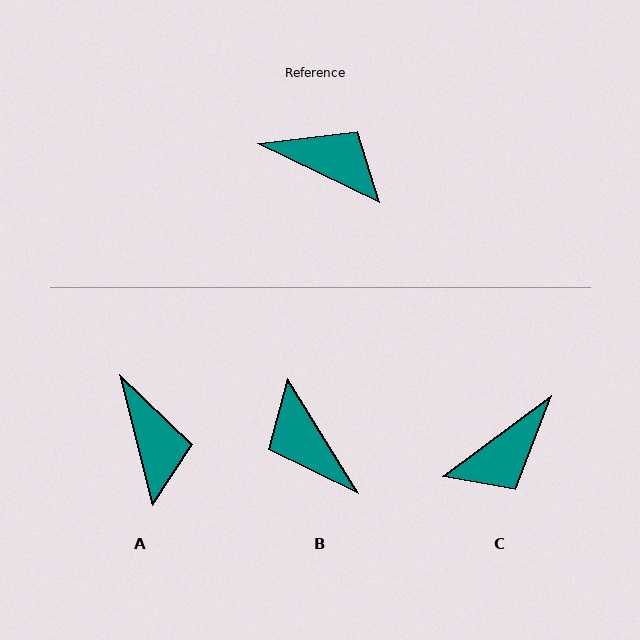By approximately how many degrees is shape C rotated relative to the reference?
Approximately 118 degrees clockwise.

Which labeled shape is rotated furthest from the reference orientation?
B, about 148 degrees away.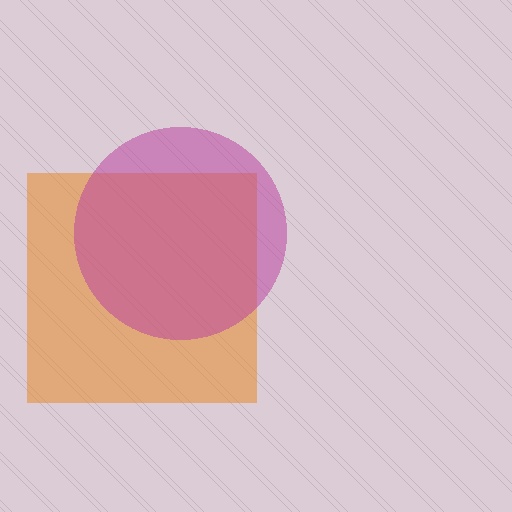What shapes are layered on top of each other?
The layered shapes are: an orange square, a magenta circle.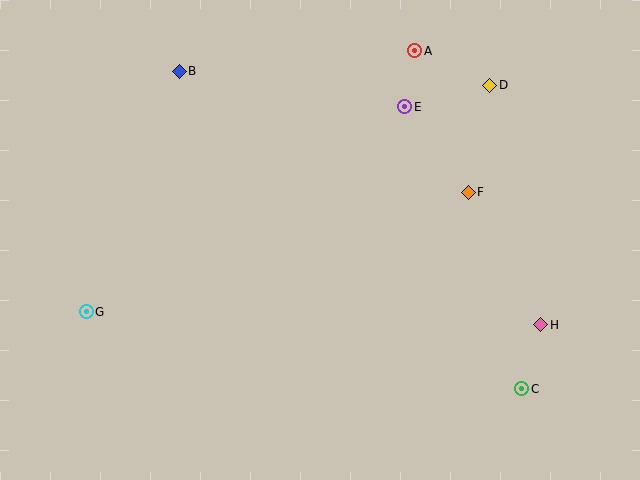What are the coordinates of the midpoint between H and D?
The midpoint between H and D is at (515, 205).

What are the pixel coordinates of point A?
Point A is at (415, 51).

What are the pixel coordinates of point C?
Point C is at (522, 389).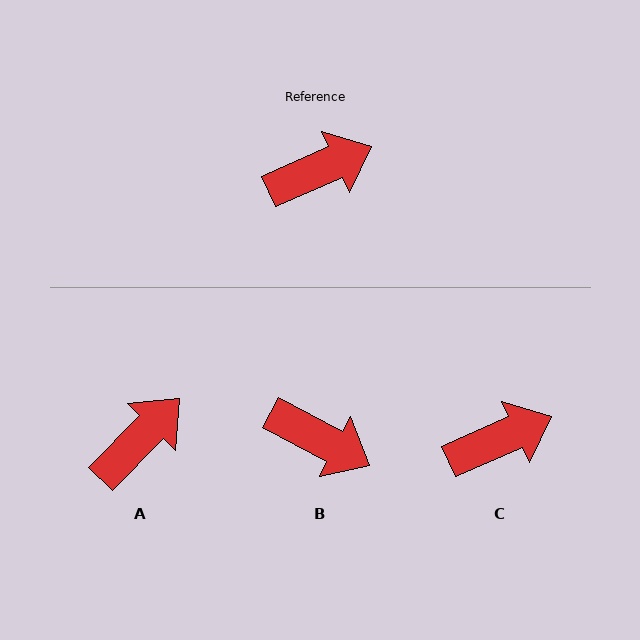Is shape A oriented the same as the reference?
No, it is off by about 22 degrees.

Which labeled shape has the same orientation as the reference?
C.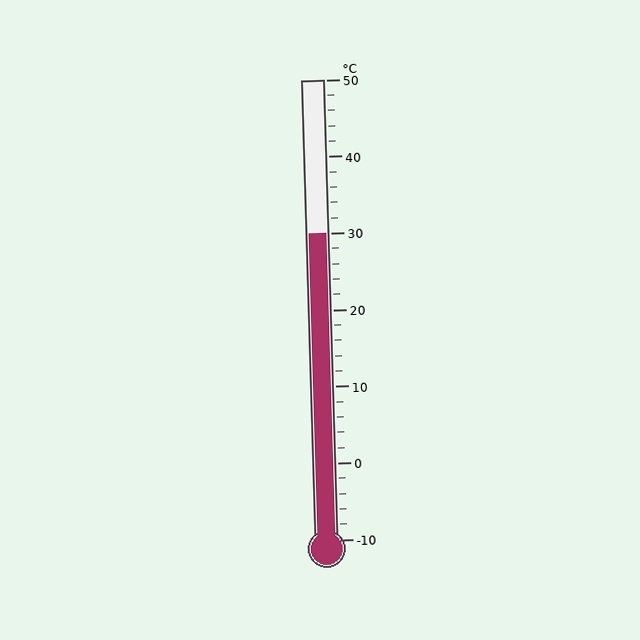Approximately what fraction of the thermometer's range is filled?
The thermometer is filled to approximately 65% of its range.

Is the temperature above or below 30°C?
The temperature is at 30°C.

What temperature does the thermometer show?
The thermometer shows approximately 30°C.